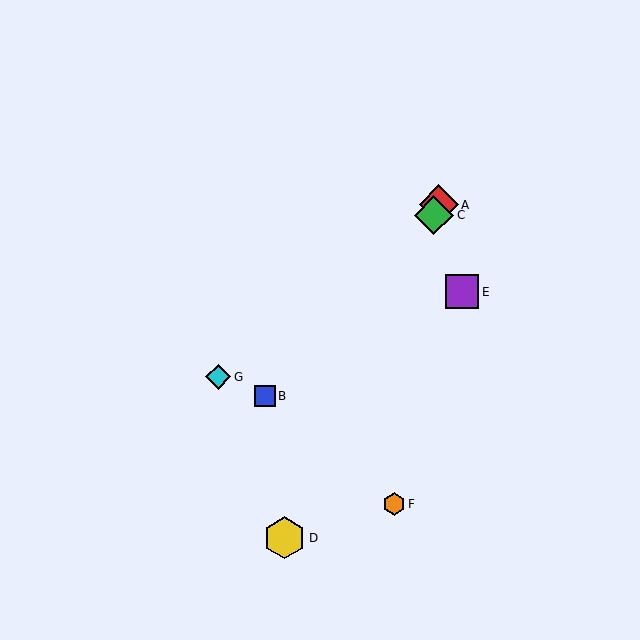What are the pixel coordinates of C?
Object C is at (434, 215).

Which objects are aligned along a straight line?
Objects A, C, D are aligned along a straight line.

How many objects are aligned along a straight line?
3 objects (A, C, D) are aligned along a straight line.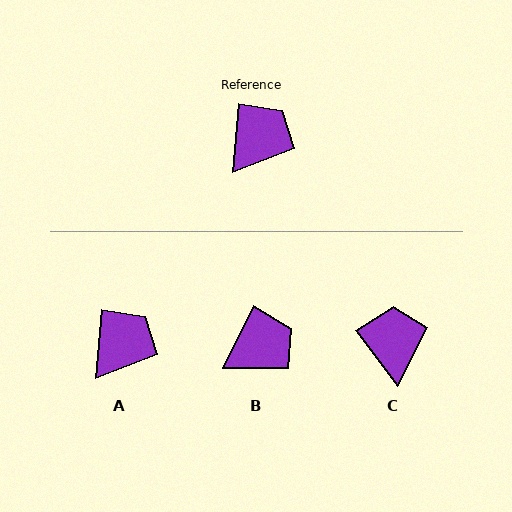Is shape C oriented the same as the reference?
No, it is off by about 42 degrees.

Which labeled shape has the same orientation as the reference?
A.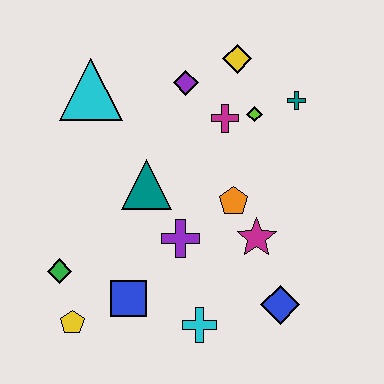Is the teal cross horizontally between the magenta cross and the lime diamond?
No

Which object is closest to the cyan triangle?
The purple diamond is closest to the cyan triangle.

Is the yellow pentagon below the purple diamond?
Yes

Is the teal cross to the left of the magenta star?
No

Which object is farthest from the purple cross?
The yellow diamond is farthest from the purple cross.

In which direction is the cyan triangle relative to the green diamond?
The cyan triangle is above the green diamond.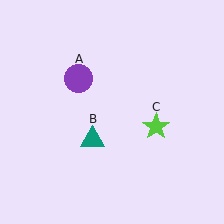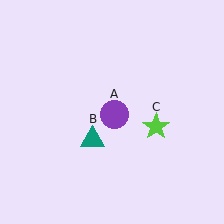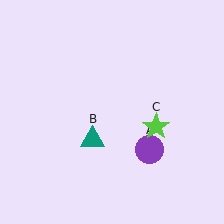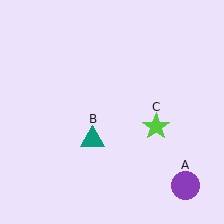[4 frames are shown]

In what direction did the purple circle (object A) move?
The purple circle (object A) moved down and to the right.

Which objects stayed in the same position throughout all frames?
Teal triangle (object B) and lime star (object C) remained stationary.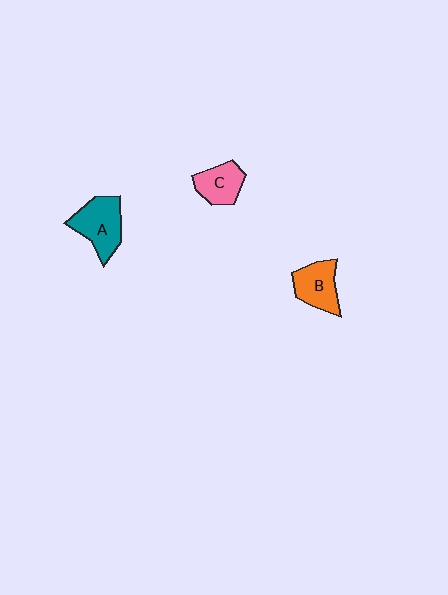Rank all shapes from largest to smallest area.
From largest to smallest: A (teal), B (orange), C (pink).